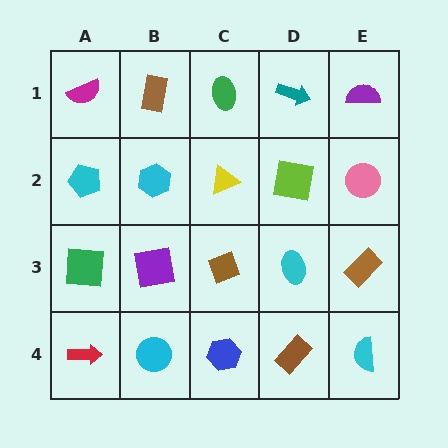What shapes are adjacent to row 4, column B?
A purple square (row 3, column B), a red arrow (row 4, column A), a blue hexagon (row 4, column C).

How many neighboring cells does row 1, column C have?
3.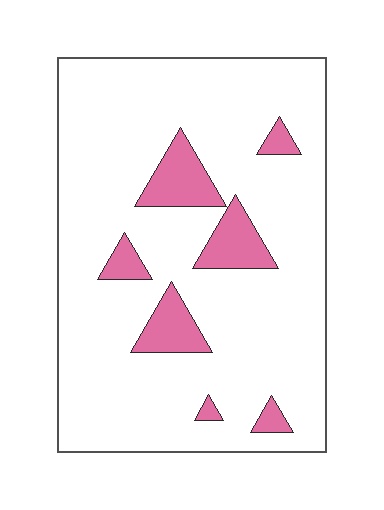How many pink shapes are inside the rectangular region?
7.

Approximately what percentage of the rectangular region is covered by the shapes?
Approximately 15%.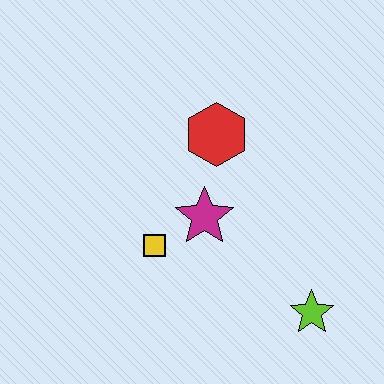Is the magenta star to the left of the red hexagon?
Yes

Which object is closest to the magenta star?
The yellow square is closest to the magenta star.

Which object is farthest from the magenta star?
The lime star is farthest from the magenta star.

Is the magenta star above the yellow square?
Yes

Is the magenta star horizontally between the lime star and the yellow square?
Yes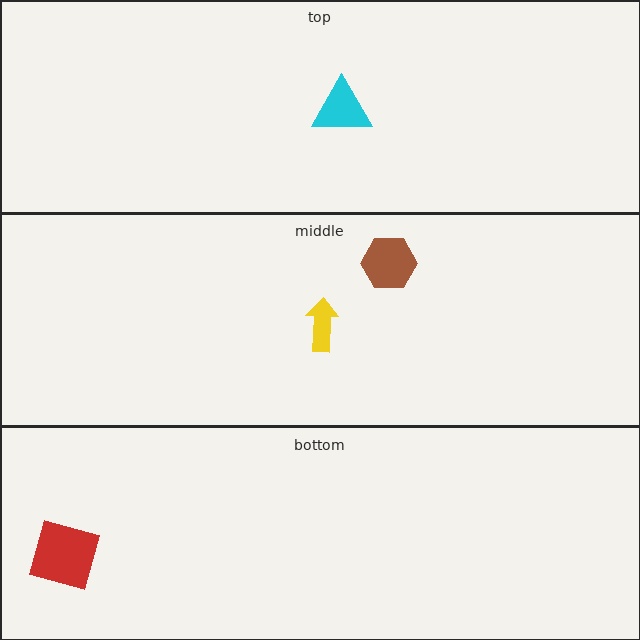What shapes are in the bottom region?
The red square.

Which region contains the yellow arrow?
The middle region.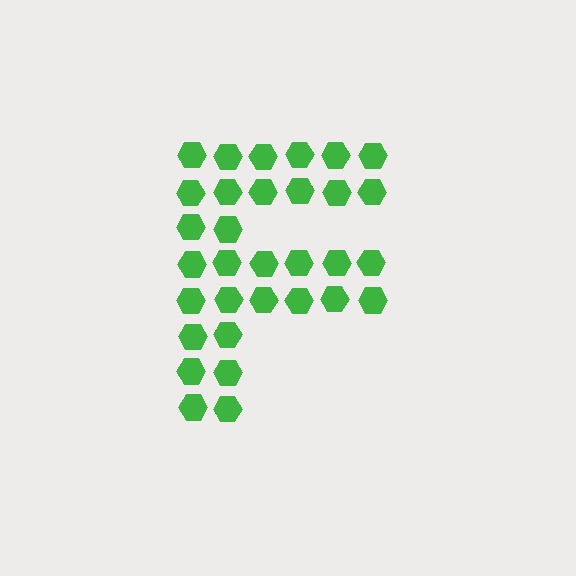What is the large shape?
The large shape is the letter F.